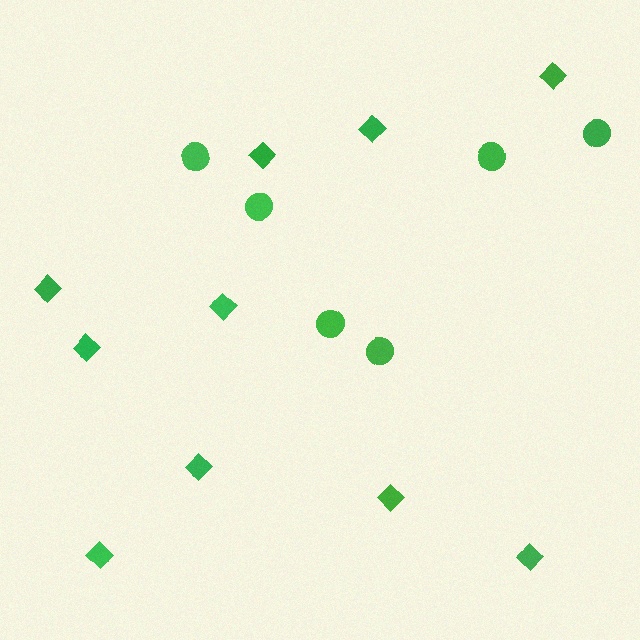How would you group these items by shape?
There are 2 groups: one group of diamonds (10) and one group of circles (6).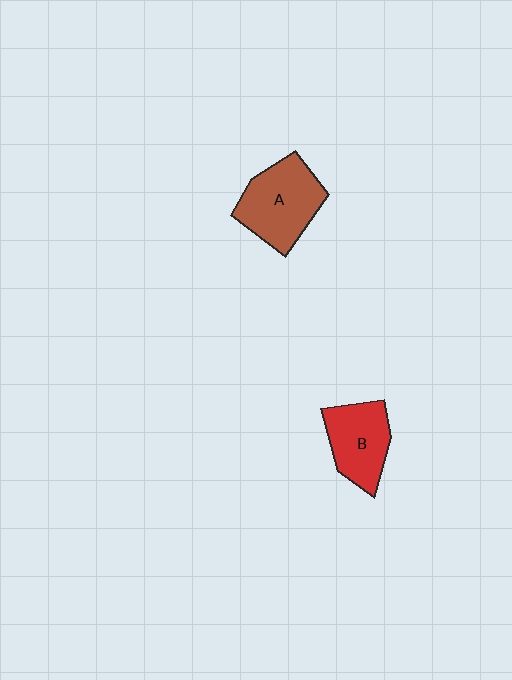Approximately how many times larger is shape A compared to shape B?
Approximately 1.2 times.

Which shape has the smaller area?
Shape B (red).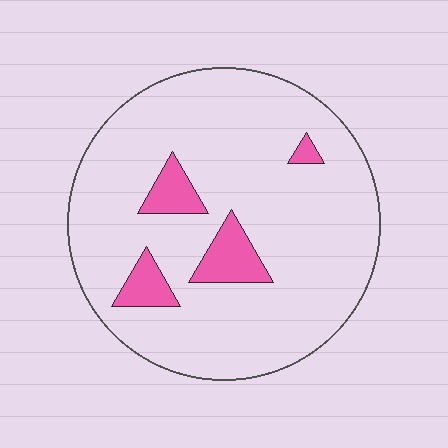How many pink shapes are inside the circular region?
4.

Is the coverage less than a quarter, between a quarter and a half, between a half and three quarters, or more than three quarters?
Less than a quarter.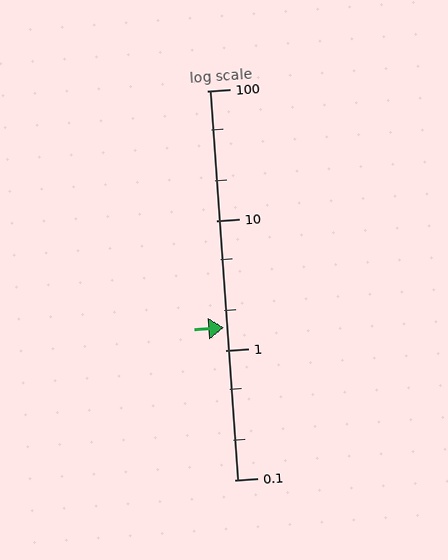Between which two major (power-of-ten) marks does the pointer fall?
The pointer is between 1 and 10.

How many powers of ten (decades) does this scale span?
The scale spans 3 decades, from 0.1 to 100.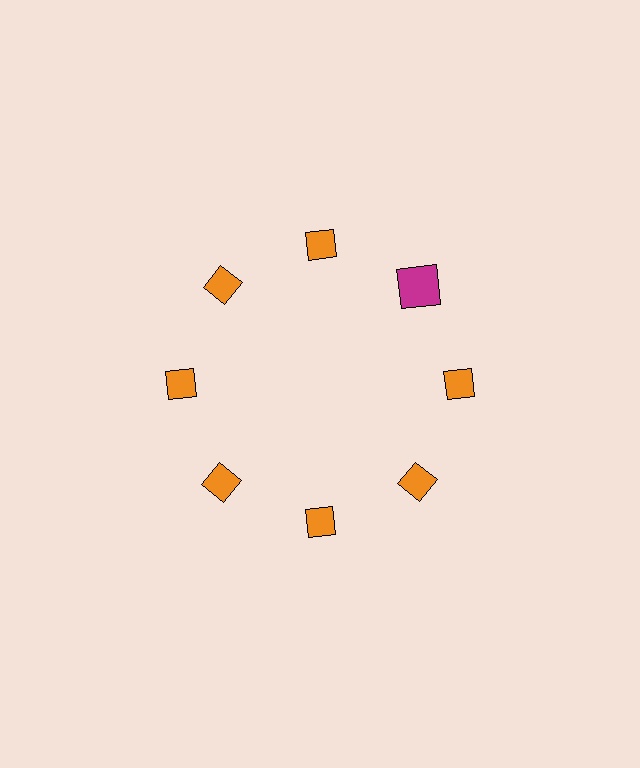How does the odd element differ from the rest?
It differs in both color (magenta instead of orange) and shape (square instead of diamond).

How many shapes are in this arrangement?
There are 8 shapes arranged in a ring pattern.